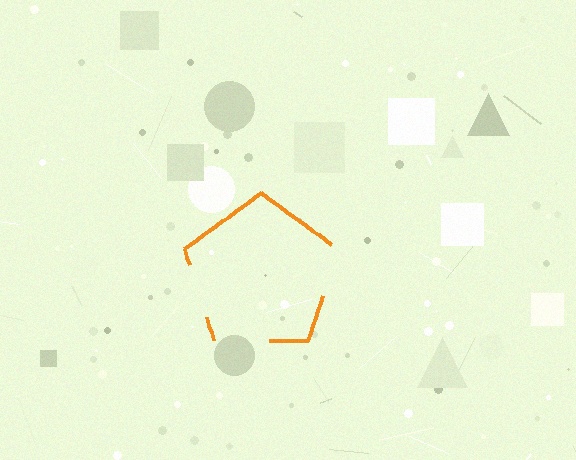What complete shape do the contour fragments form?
The contour fragments form a pentagon.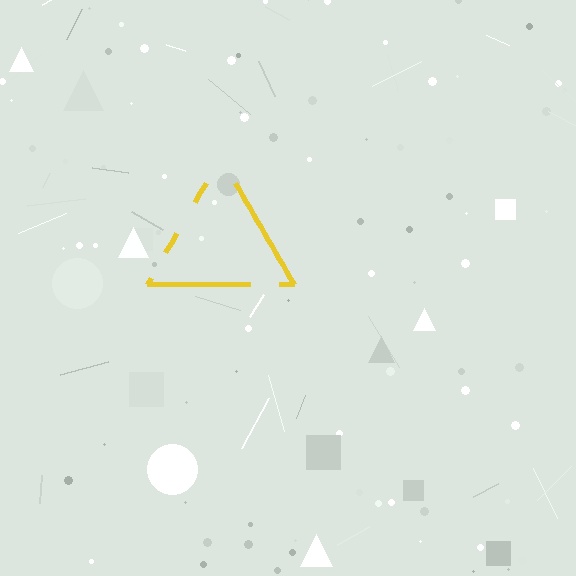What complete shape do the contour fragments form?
The contour fragments form a triangle.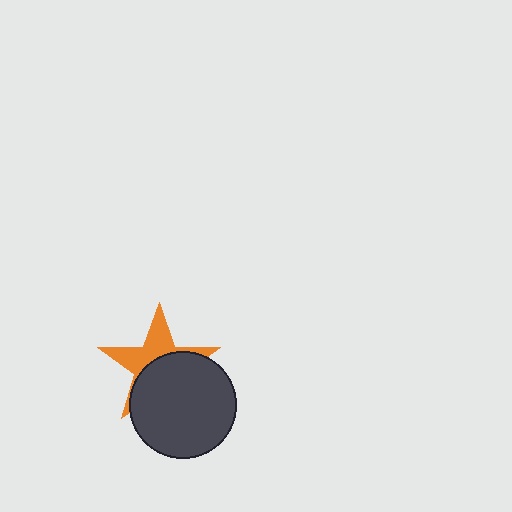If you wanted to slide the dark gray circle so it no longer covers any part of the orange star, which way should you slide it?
Slide it down — that is the most direct way to separate the two shapes.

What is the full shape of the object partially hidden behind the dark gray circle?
The partially hidden object is an orange star.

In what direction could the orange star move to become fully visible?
The orange star could move up. That would shift it out from behind the dark gray circle entirely.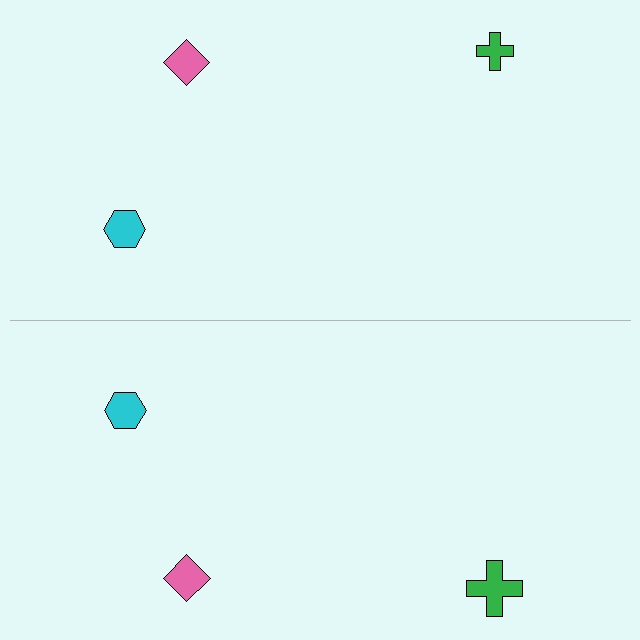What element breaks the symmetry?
The green cross on the bottom side has a different size than its mirror counterpart.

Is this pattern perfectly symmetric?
No, the pattern is not perfectly symmetric. The green cross on the bottom side has a different size than its mirror counterpart.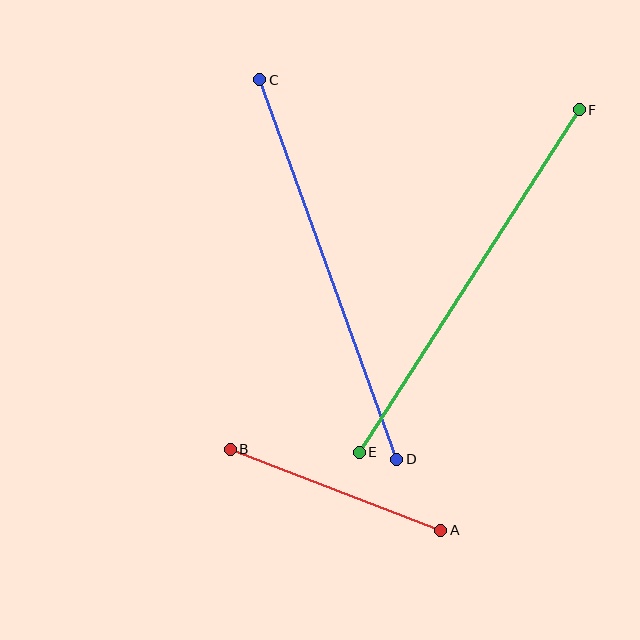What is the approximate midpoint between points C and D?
The midpoint is at approximately (328, 269) pixels.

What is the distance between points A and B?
The distance is approximately 226 pixels.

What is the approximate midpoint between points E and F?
The midpoint is at approximately (469, 281) pixels.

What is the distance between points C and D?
The distance is approximately 404 pixels.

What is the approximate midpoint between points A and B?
The midpoint is at approximately (335, 490) pixels.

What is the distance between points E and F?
The distance is approximately 407 pixels.